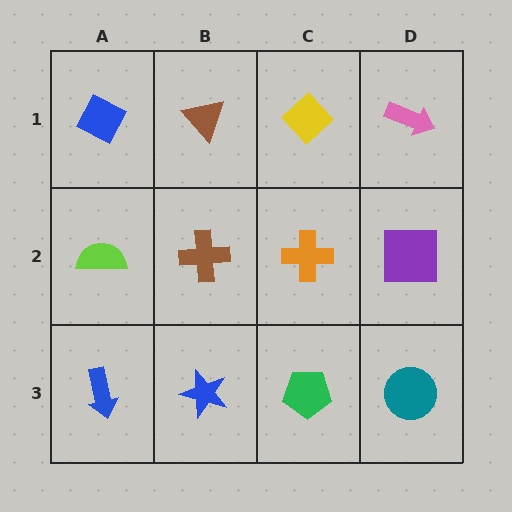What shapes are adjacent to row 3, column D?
A purple square (row 2, column D), a green pentagon (row 3, column C).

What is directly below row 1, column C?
An orange cross.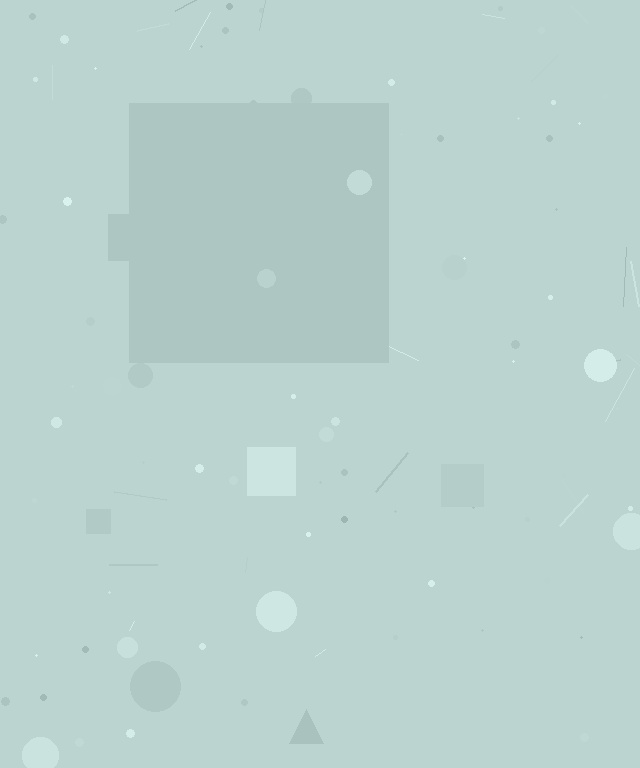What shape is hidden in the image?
A square is hidden in the image.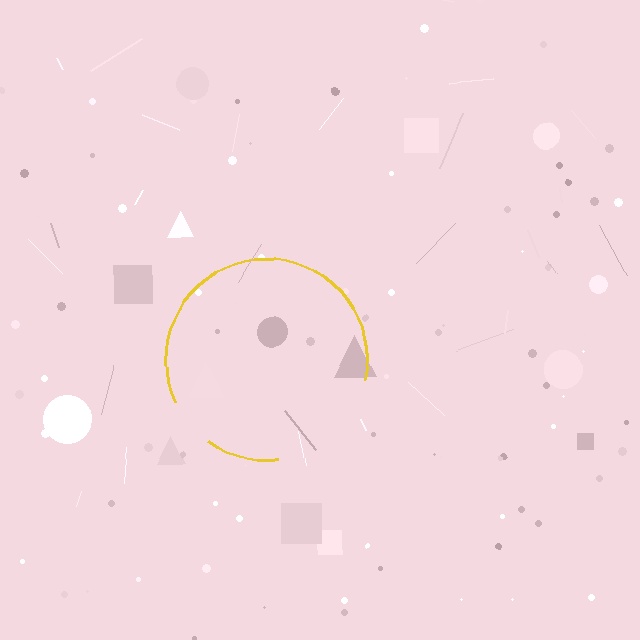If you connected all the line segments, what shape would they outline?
They would outline a circle.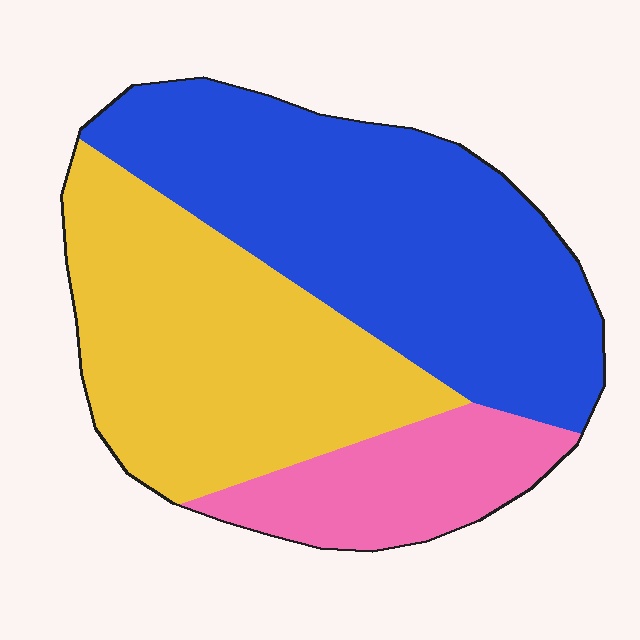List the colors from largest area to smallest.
From largest to smallest: blue, yellow, pink.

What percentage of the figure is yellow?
Yellow covers roughly 40% of the figure.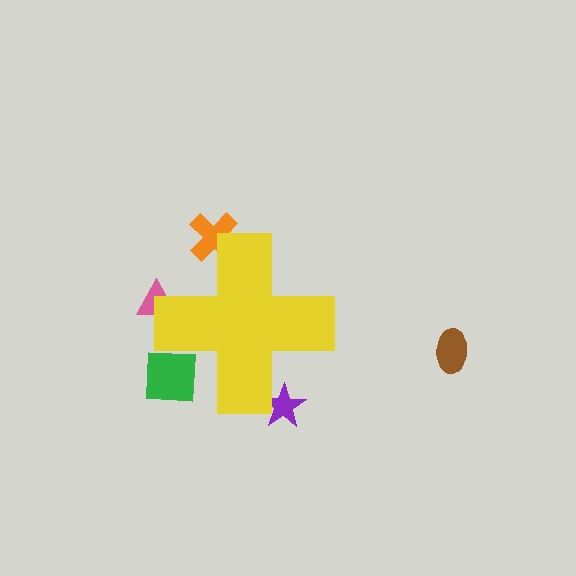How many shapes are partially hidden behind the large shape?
4 shapes are partially hidden.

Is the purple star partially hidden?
Yes, the purple star is partially hidden behind the yellow cross.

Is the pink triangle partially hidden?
Yes, the pink triangle is partially hidden behind the yellow cross.